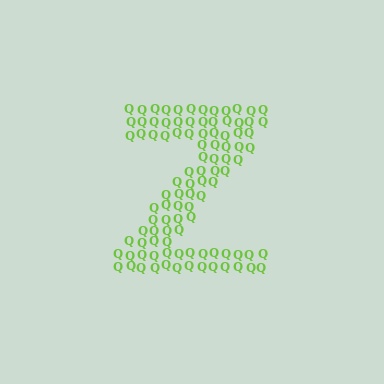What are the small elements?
The small elements are letter Q's.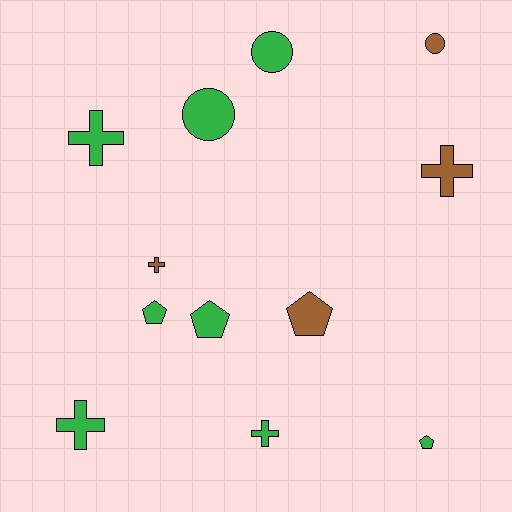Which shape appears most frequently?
Cross, with 5 objects.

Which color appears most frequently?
Green, with 8 objects.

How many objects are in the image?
There are 12 objects.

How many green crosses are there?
There are 3 green crosses.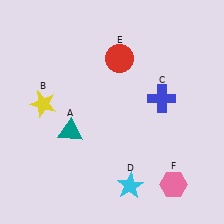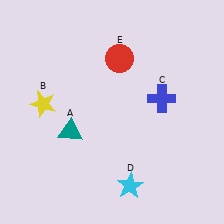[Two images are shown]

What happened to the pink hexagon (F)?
The pink hexagon (F) was removed in Image 2. It was in the bottom-right area of Image 1.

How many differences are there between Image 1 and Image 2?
There is 1 difference between the two images.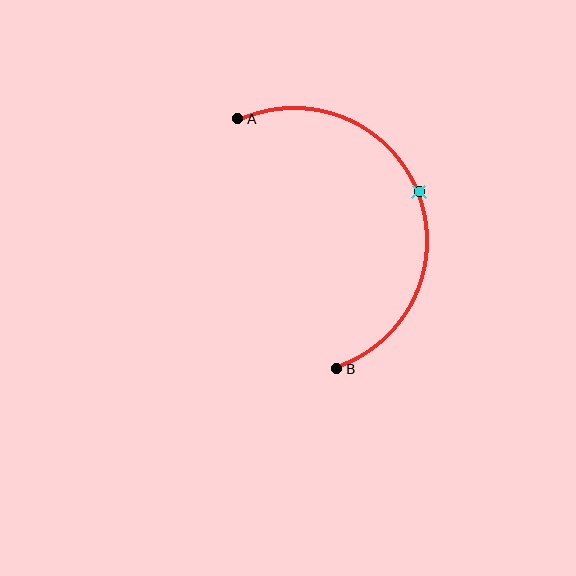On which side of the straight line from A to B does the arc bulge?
The arc bulges to the right of the straight line connecting A and B.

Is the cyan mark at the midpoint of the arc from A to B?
Yes. The cyan mark lies on the arc at equal arc-length from both A and B — it is the arc midpoint.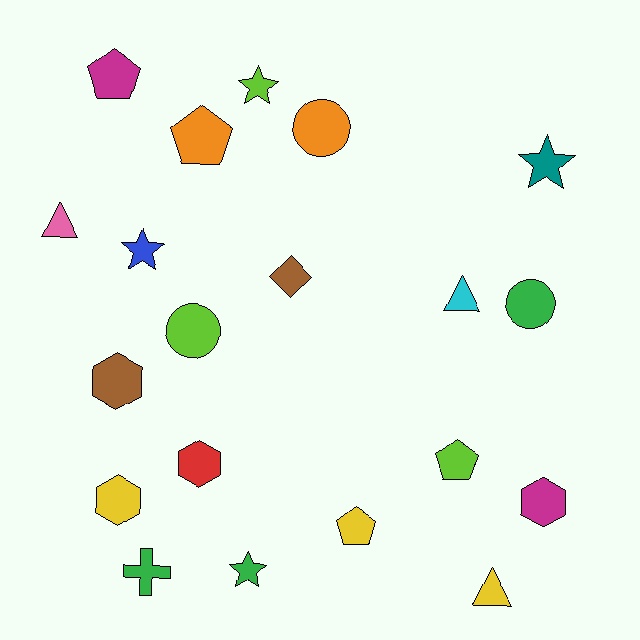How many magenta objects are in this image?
There are 2 magenta objects.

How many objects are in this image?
There are 20 objects.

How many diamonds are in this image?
There is 1 diamond.